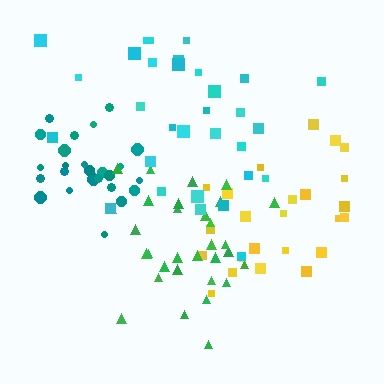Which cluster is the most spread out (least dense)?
Cyan.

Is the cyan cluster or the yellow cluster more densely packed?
Yellow.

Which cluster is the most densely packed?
Teal.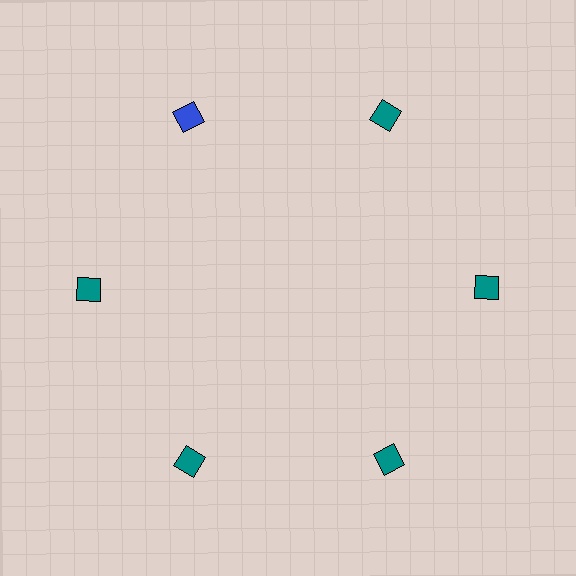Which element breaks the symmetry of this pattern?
The blue diamond at roughly the 11 o'clock position breaks the symmetry. All other shapes are teal diamonds.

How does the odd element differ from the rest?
It has a different color: blue instead of teal.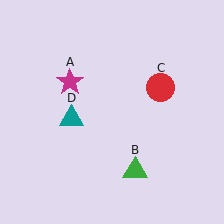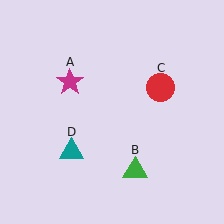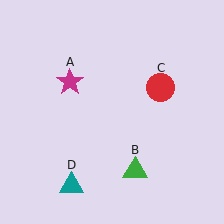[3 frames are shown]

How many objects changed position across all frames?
1 object changed position: teal triangle (object D).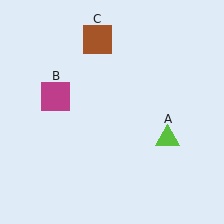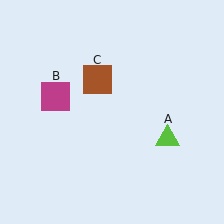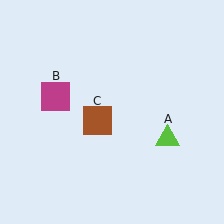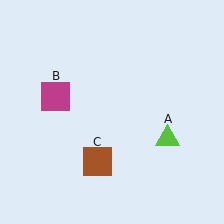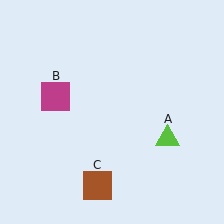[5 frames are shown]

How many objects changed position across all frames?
1 object changed position: brown square (object C).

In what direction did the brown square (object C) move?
The brown square (object C) moved down.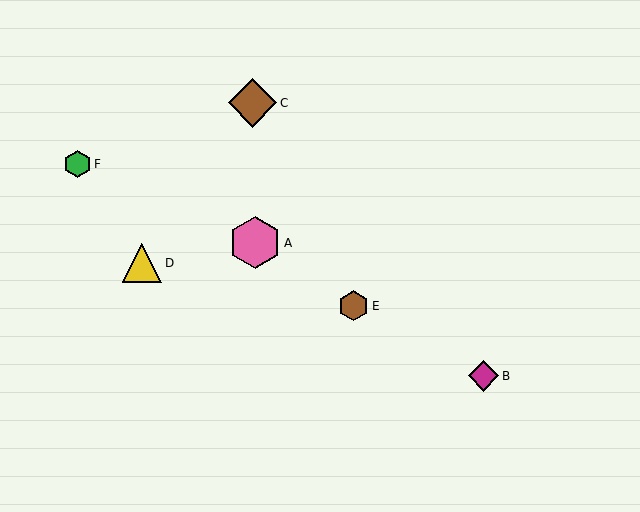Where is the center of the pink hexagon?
The center of the pink hexagon is at (255, 243).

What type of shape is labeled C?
Shape C is a brown diamond.